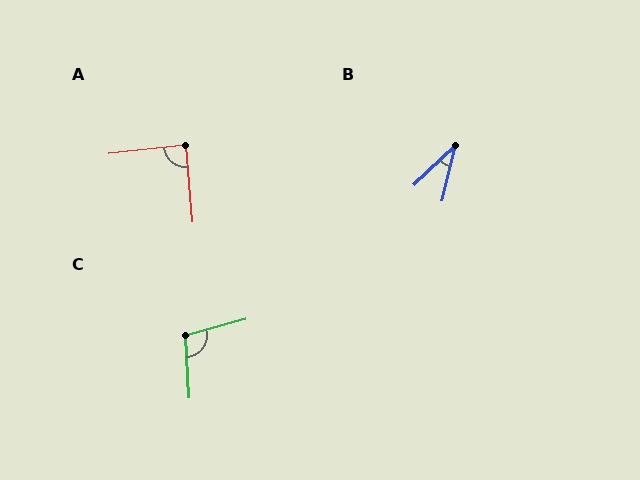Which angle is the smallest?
B, at approximately 33 degrees.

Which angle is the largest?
C, at approximately 103 degrees.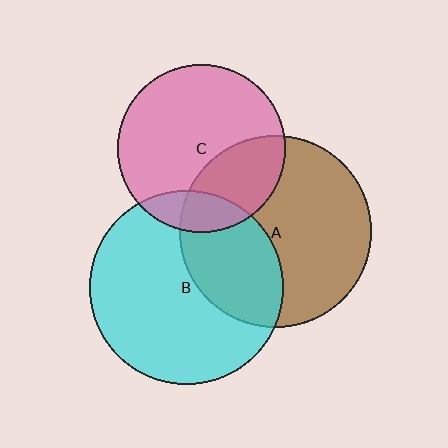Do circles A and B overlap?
Yes.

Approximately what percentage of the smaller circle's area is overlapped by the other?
Approximately 35%.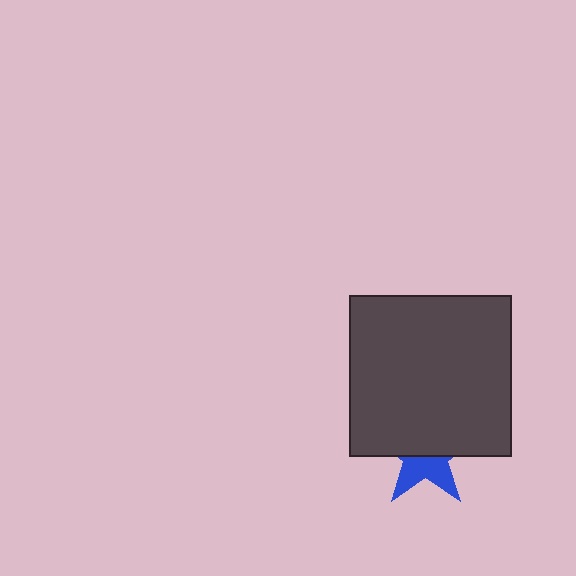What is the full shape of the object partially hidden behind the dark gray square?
The partially hidden object is a blue star.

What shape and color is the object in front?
The object in front is a dark gray square.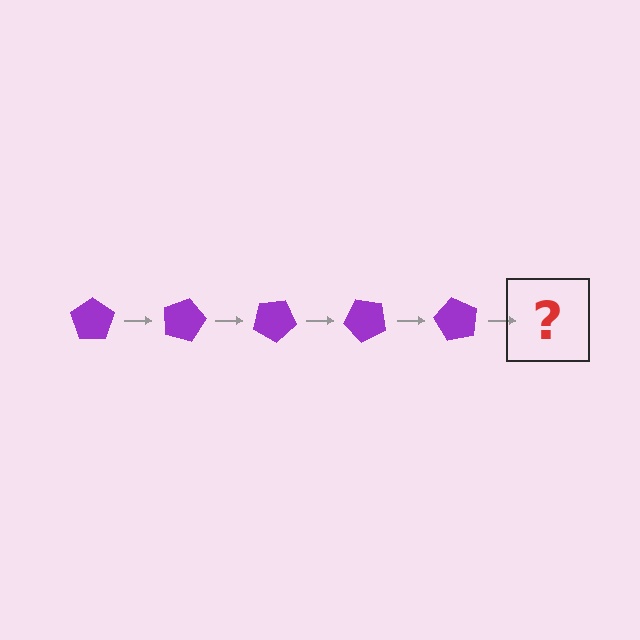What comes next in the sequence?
The next element should be a purple pentagon rotated 75 degrees.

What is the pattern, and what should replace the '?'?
The pattern is that the pentagon rotates 15 degrees each step. The '?' should be a purple pentagon rotated 75 degrees.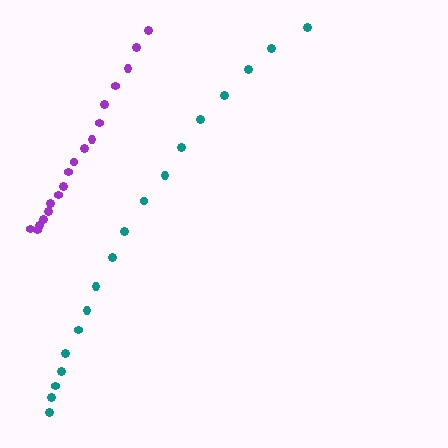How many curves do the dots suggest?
There are 2 distinct paths.